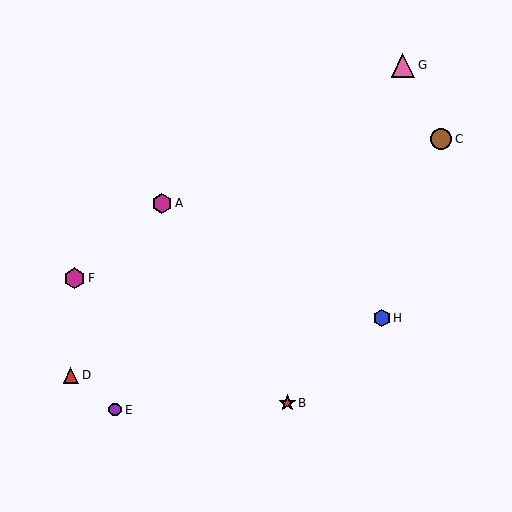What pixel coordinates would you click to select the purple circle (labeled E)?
Click at (115, 410) to select the purple circle E.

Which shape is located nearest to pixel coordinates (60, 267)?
The magenta hexagon (labeled F) at (74, 278) is nearest to that location.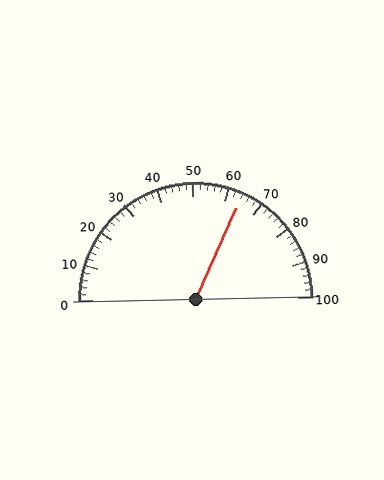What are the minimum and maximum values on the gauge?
The gauge ranges from 0 to 100.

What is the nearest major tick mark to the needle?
The nearest major tick mark is 60.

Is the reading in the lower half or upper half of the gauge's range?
The reading is in the upper half of the range (0 to 100).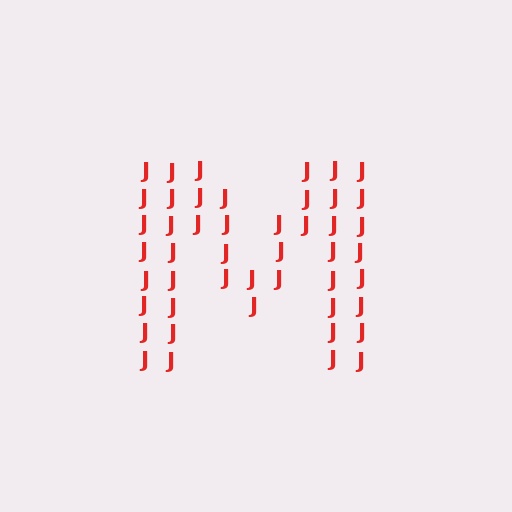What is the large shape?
The large shape is the letter M.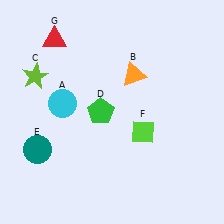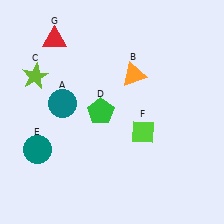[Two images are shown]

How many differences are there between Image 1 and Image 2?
There is 1 difference between the two images.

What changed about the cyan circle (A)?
In Image 1, A is cyan. In Image 2, it changed to teal.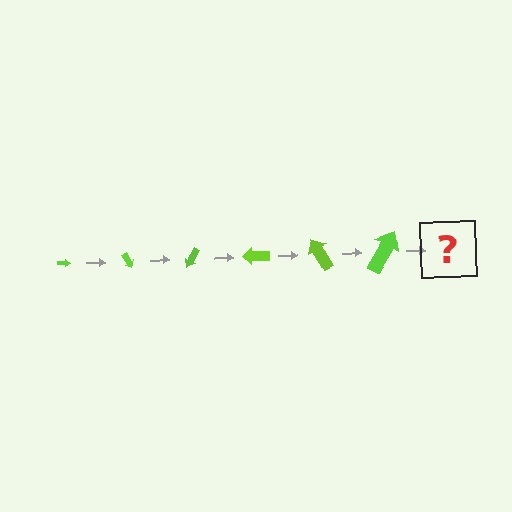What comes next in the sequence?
The next element should be an arrow, larger than the previous one and rotated 360 degrees from the start.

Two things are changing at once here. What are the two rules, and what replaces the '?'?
The two rules are that the arrow grows larger each step and it rotates 60 degrees each step. The '?' should be an arrow, larger than the previous one and rotated 360 degrees from the start.